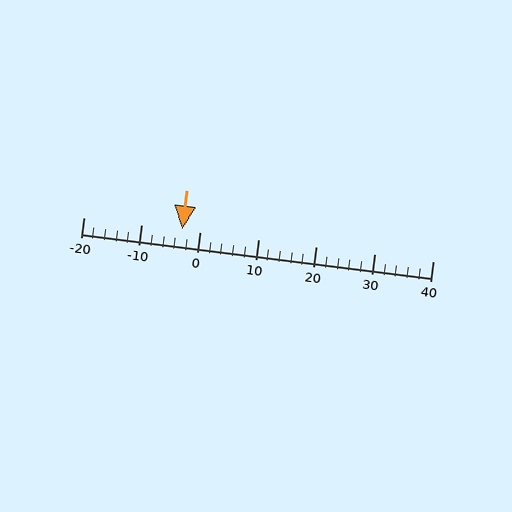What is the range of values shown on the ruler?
The ruler shows values from -20 to 40.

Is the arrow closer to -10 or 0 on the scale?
The arrow is closer to 0.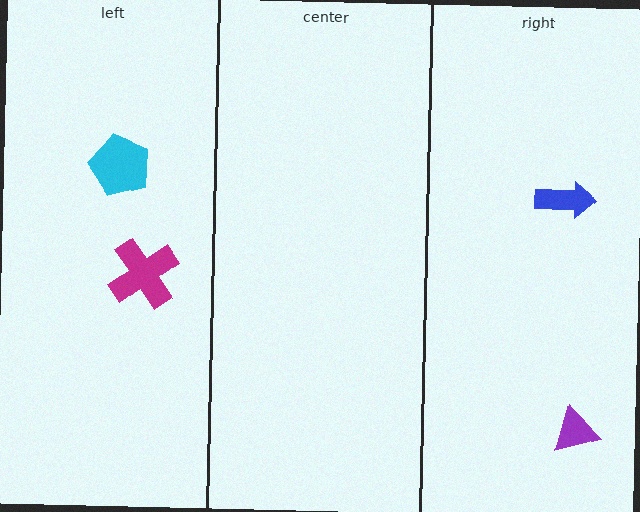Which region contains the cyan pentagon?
The left region.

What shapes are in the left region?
The magenta cross, the cyan pentagon.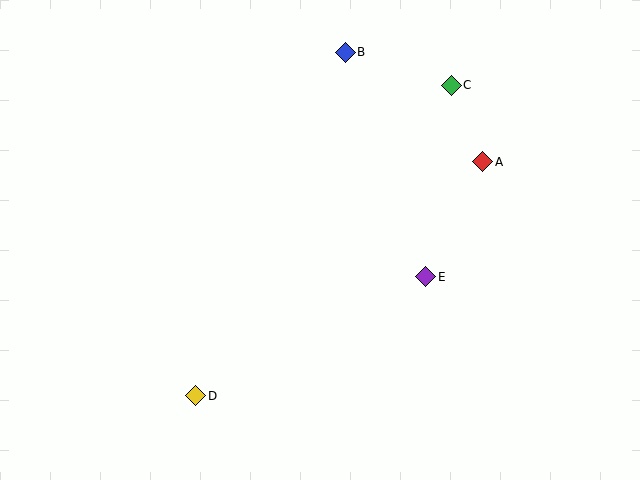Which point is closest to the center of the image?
Point E at (426, 277) is closest to the center.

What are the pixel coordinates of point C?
Point C is at (451, 85).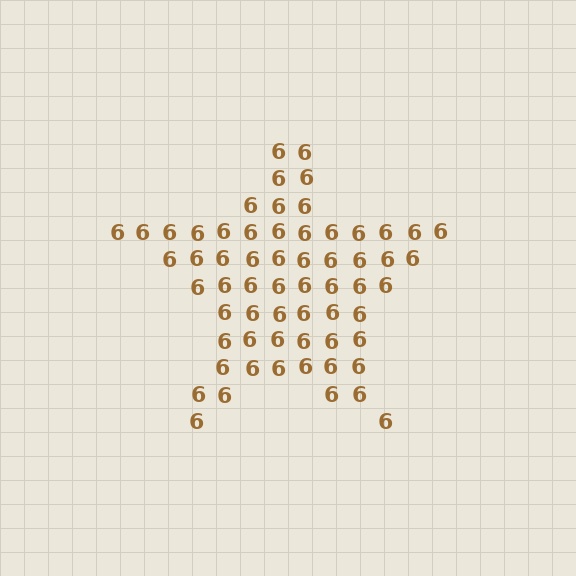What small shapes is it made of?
It is made of small digit 6's.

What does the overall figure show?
The overall figure shows a star.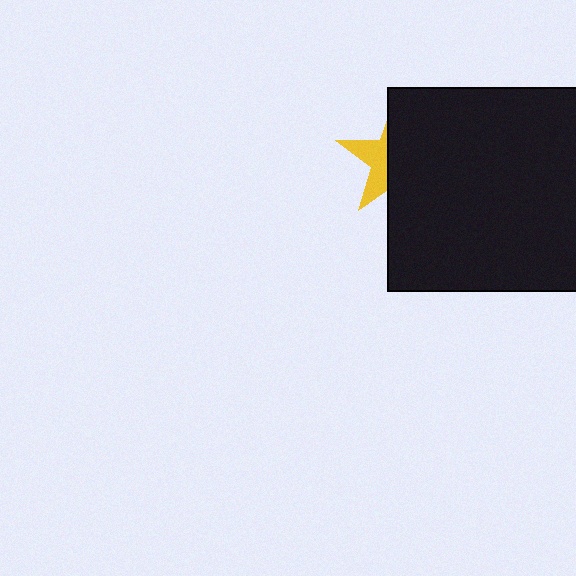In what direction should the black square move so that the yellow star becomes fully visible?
The black square should move right. That is the shortest direction to clear the overlap and leave the yellow star fully visible.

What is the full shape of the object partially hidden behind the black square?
The partially hidden object is a yellow star.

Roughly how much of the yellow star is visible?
A small part of it is visible (roughly 37%).